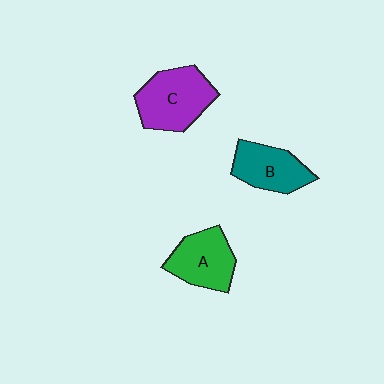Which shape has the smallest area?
Shape B (teal).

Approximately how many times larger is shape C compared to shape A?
Approximately 1.2 times.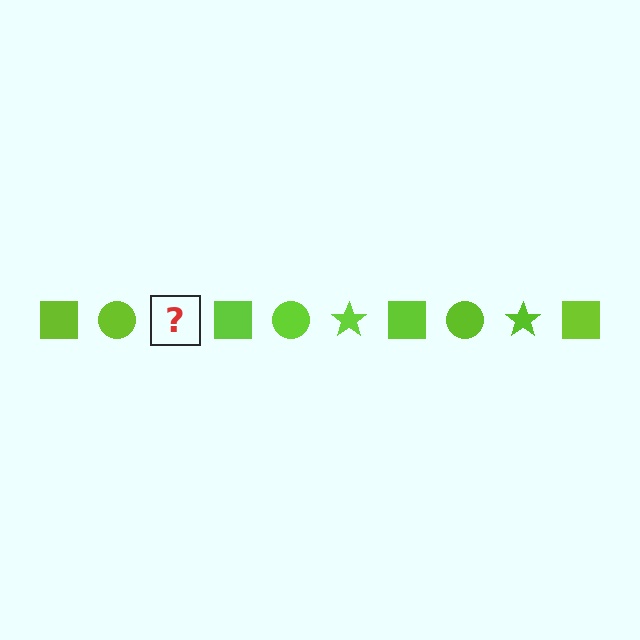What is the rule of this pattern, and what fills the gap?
The rule is that the pattern cycles through square, circle, star shapes in lime. The gap should be filled with a lime star.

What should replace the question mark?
The question mark should be replaced with a lime star.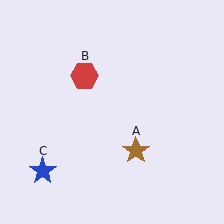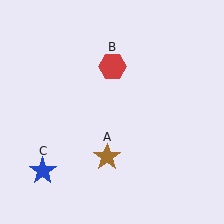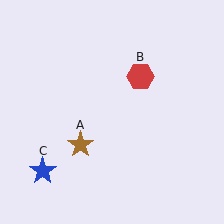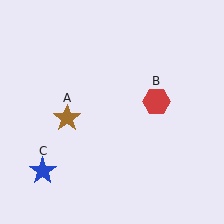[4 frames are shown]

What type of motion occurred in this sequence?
The brown star (object A), red hexagon (object B) rotated clockwise around the center of the scene.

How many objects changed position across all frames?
2 objects changed position: brown star (object A), red hexagon (object B).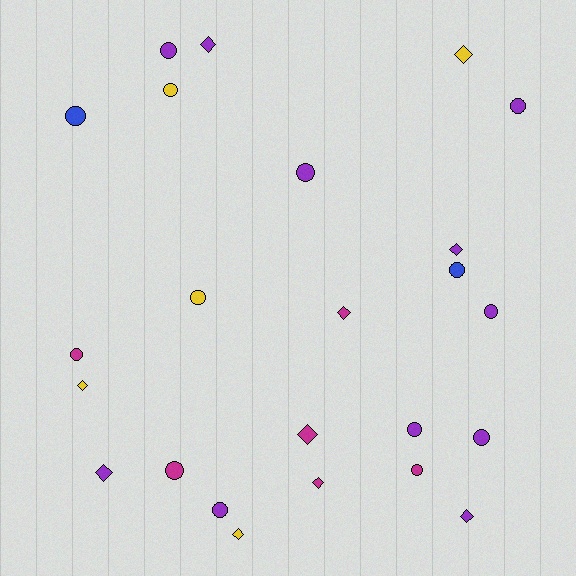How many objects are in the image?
There are 24 objects.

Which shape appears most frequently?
Circle, with 14 objects.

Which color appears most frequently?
Purple, with 11 objects.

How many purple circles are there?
There are 7 purple circles.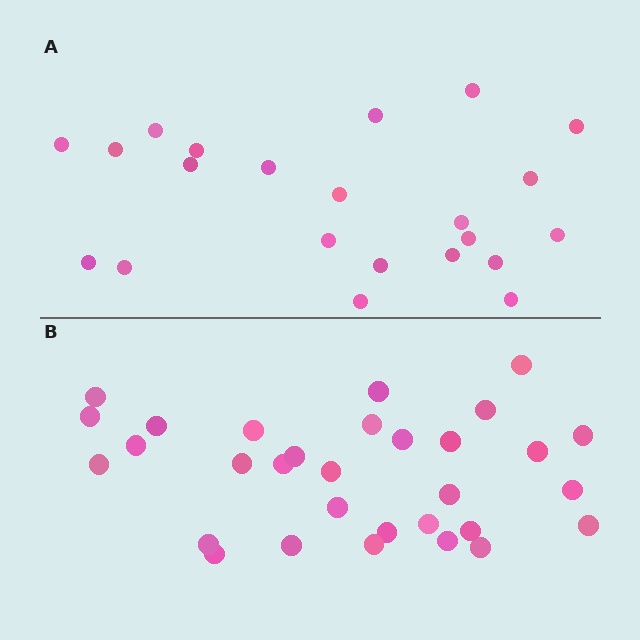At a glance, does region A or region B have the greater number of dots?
Region B (the bottom region) has more dots.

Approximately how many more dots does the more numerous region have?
Region B has roughly 8 or so more dots than region A.